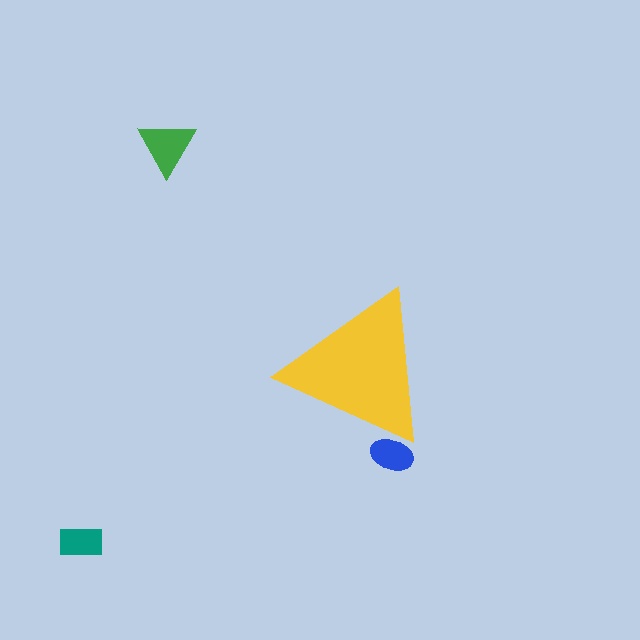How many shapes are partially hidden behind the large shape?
1 shape is partially hidden.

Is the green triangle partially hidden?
No, the green triangle is fully visible.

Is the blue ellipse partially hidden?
Yes, the blue ellipse is partially hidden behind the yellow triangle.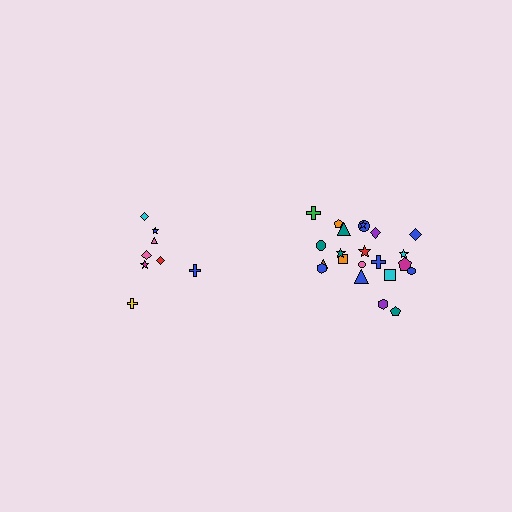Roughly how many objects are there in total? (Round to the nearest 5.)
Roughly 30 objects in total.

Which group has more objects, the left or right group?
The right group.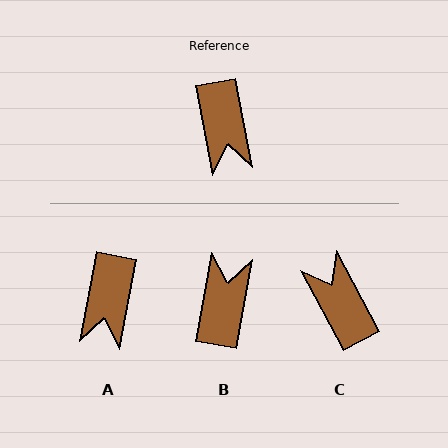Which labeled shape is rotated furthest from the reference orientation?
C, about 163 degrees away.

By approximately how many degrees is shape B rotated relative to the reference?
Approximately 159 degrees counter-clockwise.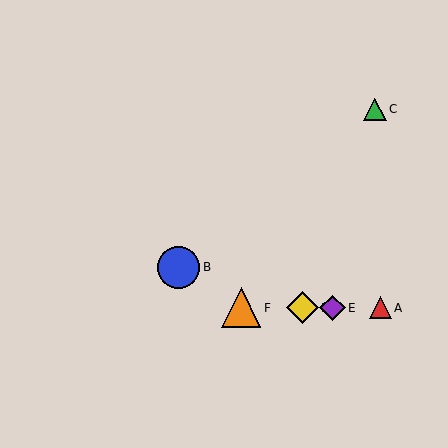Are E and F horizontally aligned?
Yes, both are at y≈308.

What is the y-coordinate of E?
Object E is at y≈308.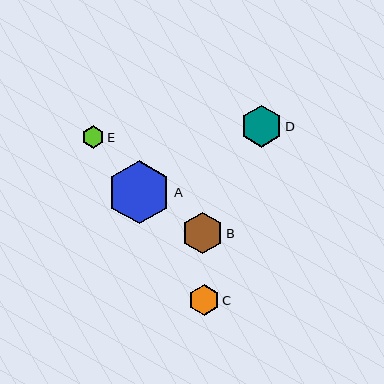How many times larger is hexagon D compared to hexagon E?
Hexagon D is approximately 1.8 times the size of hexagon E.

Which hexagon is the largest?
Hexagon A is the largest with a size of approximately 63 pixels.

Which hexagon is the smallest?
Hexagon E is the smallest with a size of approximately 23 pixels.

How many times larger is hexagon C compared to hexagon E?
Hexagon C is approximately 1.4 times the size of hexagon E.